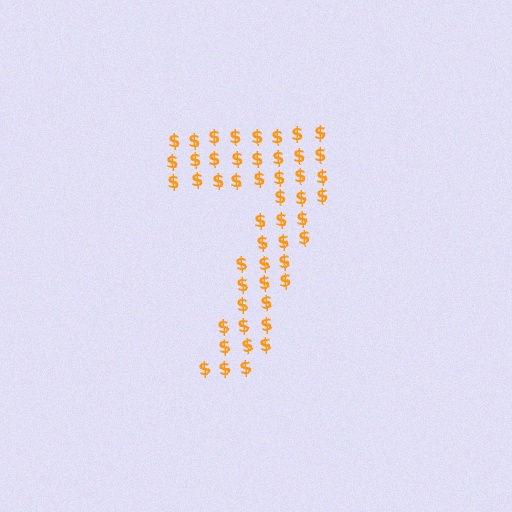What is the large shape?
The large shape is the digit 7.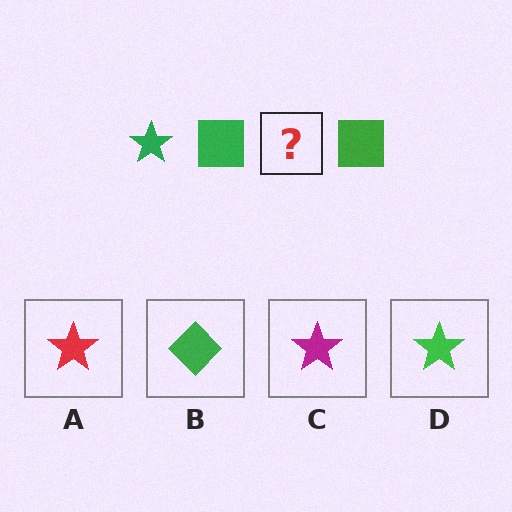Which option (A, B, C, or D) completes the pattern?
D.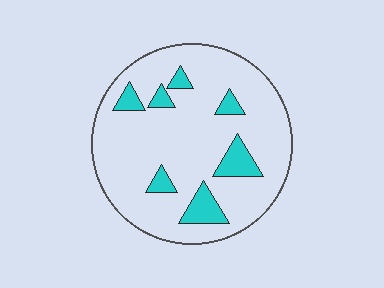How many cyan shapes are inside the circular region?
7.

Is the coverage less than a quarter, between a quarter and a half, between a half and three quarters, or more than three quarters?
Less than a quarter.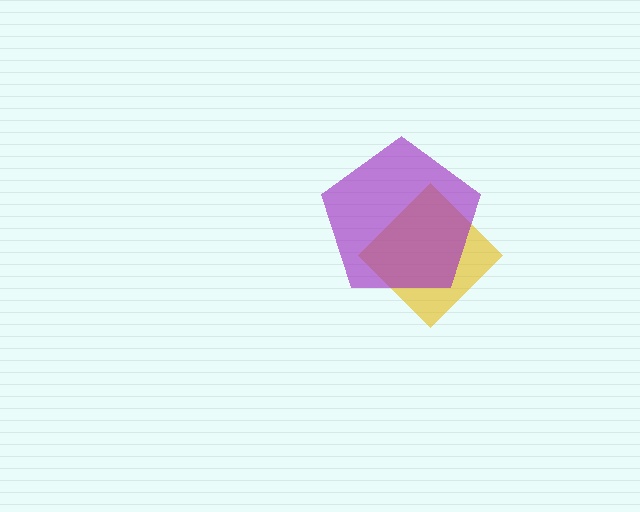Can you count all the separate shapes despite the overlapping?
Yes, there are 2 separate shapes.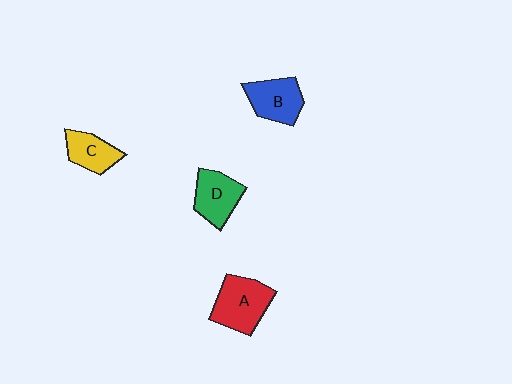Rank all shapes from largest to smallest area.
From largest to smallest: A (red), B (blue), D (green), C (yellow).